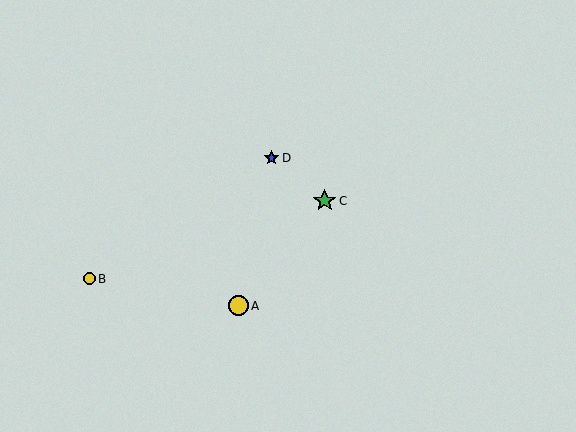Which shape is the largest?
The green star (labeled C) is the largest.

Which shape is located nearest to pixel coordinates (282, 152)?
The blue star (labeled D) at (272, 158) is nearest to that location.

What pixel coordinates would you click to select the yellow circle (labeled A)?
Click at (238, 306) to select the yellow circle A.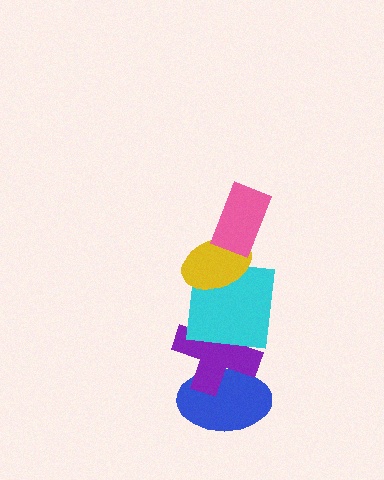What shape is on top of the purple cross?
The cyan square is on top of the purple cross.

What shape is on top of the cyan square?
The yellow ellipse is on top of the cyan square.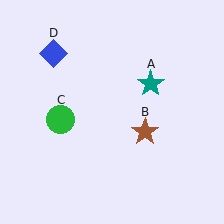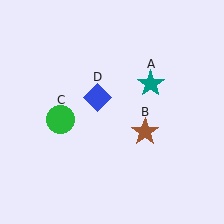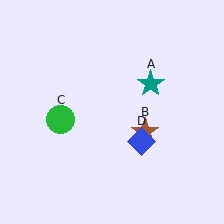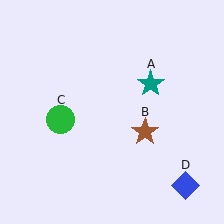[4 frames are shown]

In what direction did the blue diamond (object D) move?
The blue diamond (object D) moved down and to the right.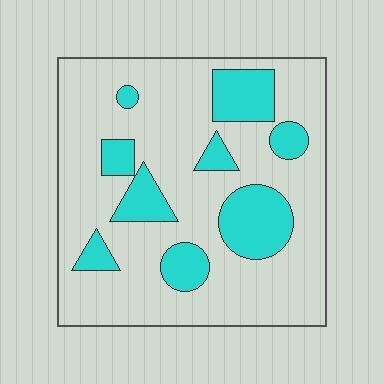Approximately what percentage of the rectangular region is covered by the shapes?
Approximately 25%.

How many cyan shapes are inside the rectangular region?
9.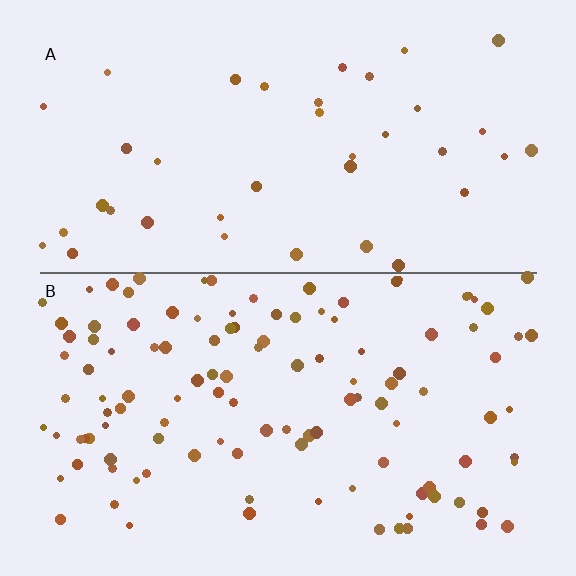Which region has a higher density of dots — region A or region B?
B (the bottom).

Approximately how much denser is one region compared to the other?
Approximately 3.0× — region B over region A.